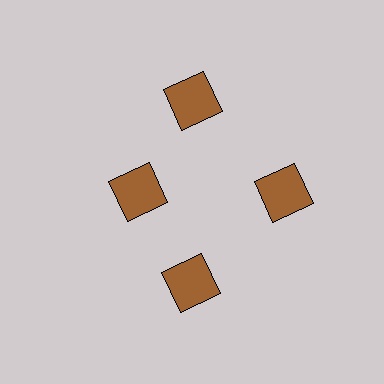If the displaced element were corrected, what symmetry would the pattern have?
It would have 4-fold rotational symmetry — the pattern would map onto itself every 90 degrees.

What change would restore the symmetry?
The symmetry would be restored by moving it outward, back onto the ring so that all 4 squares sit at equal angles and equal distance from the center.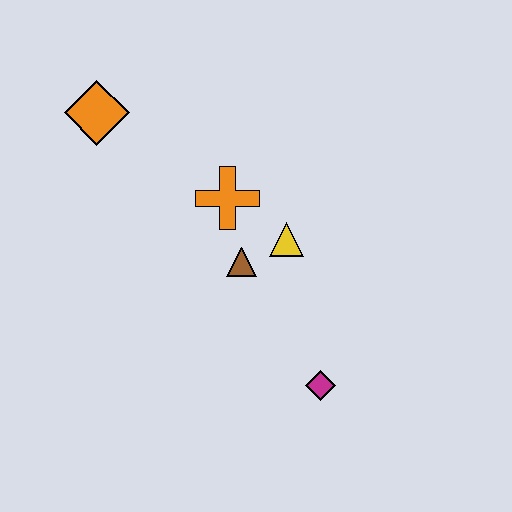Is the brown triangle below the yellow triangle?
Yes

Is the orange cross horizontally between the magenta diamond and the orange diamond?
Yes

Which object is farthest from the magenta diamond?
The orange diamond is farthest from the magenta diamond.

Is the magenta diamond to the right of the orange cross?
Yes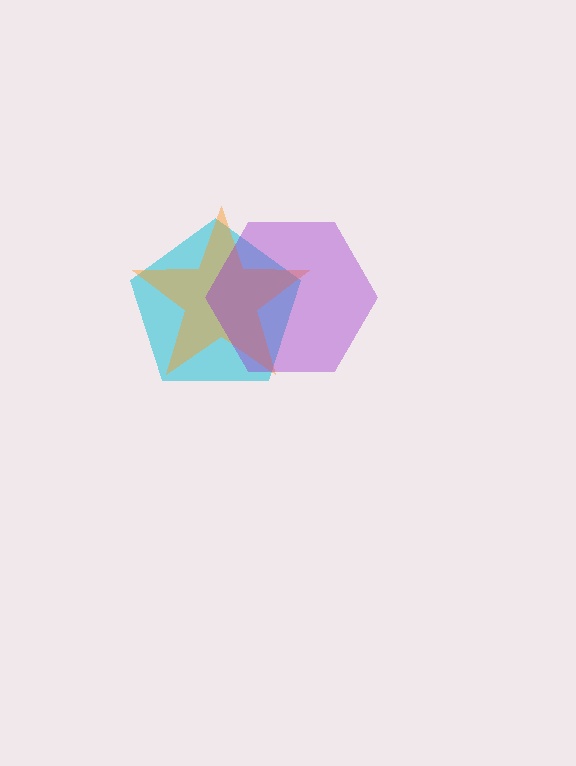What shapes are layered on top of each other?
The layered shapes are: a cyan pentagon, an orange star, a purple hexagon.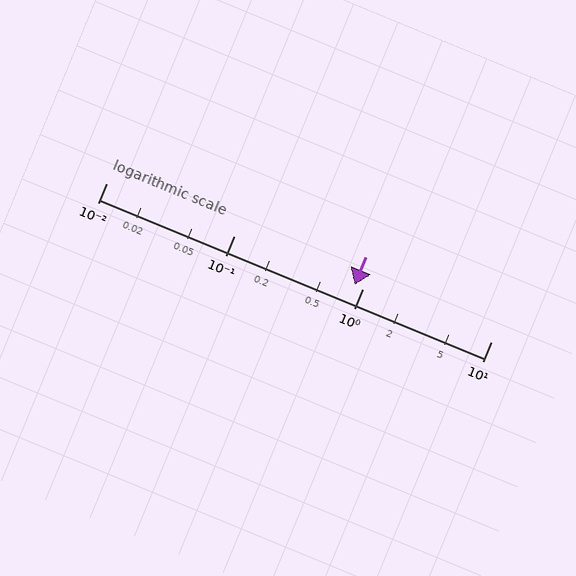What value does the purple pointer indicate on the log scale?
The pointer indicates approximately 0.86.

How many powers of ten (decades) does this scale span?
The scale spans 3 decades, from 0.01 to 10.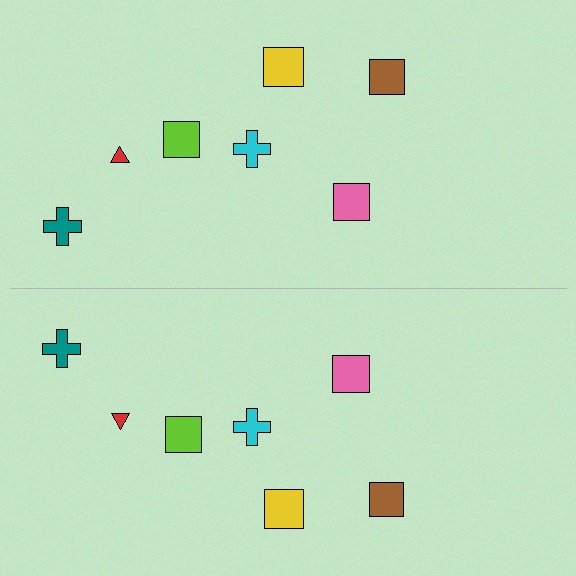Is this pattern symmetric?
Yes, this pattern has bilateral (reflection) symmetry.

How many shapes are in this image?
There are 14 shapes in this image.